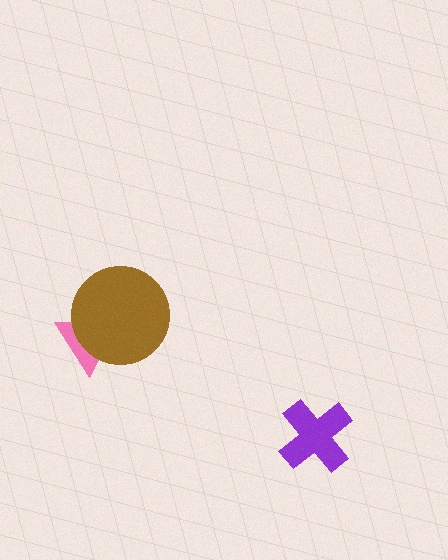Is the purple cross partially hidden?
No, no other shape covers it.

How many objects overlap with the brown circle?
1 object overlaps with the brown circle.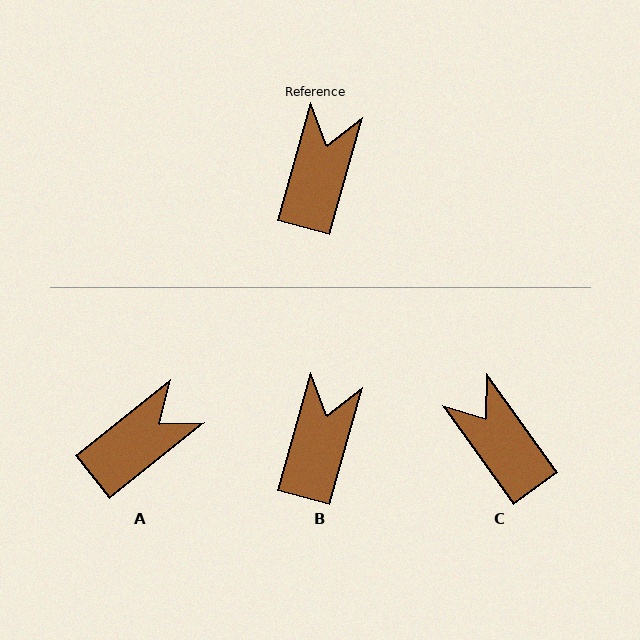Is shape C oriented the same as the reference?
No, it is off by about 51 degrees.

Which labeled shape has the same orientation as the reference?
B.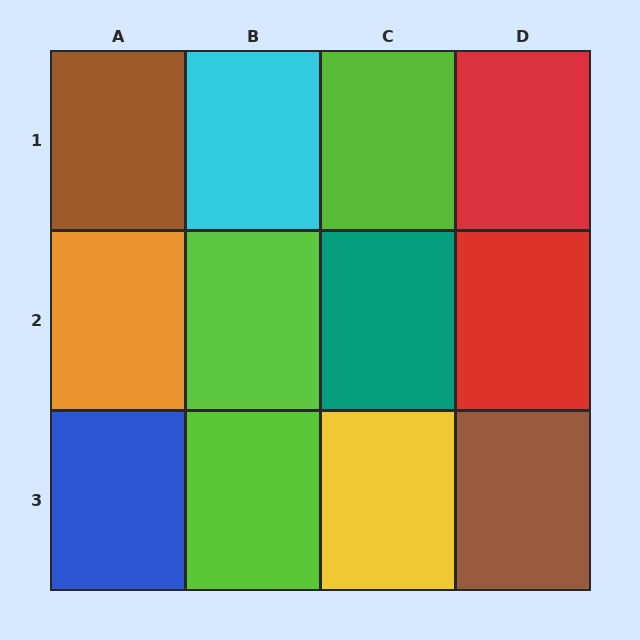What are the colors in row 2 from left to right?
Orange, lime, teal, red.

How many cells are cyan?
1 cell is cyan.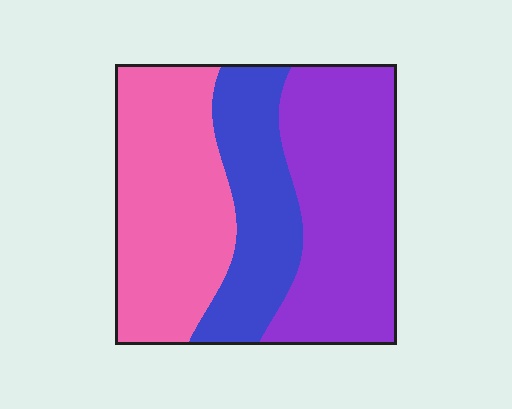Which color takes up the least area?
Blue, at roughly 25%.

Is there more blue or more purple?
Purple.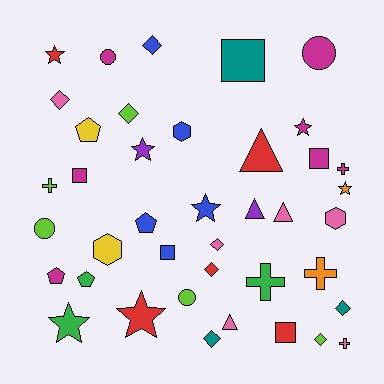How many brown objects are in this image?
There are no brown objects.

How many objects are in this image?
There are 40 objects.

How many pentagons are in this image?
There are 4 pentagons.